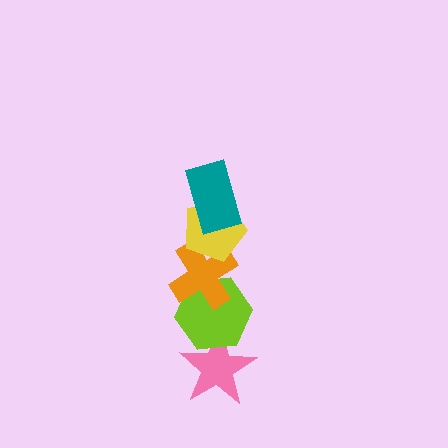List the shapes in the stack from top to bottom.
From top to bottom: the teal rectangle, the yellow pentagon, the orange cross, the lime hexagon, the pink star.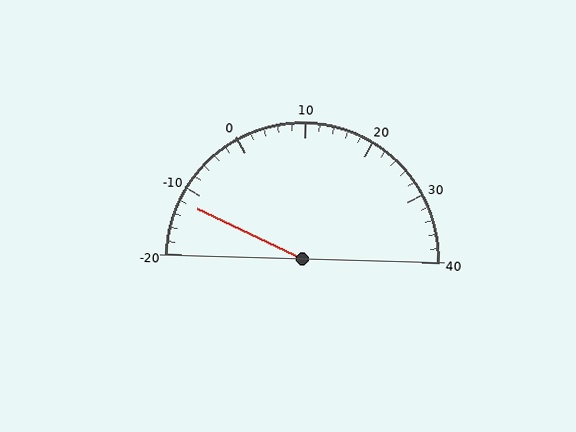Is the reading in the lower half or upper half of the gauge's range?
The reading is in the lower half of the range (-20 to 40).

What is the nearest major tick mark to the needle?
The nearest major tick mark is -10.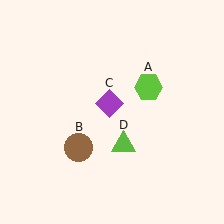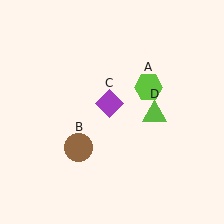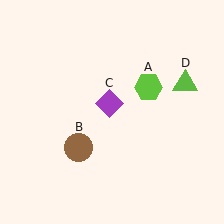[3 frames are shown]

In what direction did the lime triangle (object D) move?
The lime triangle (object D) moved up and to the right.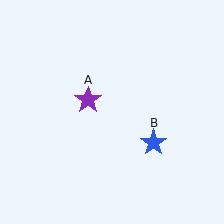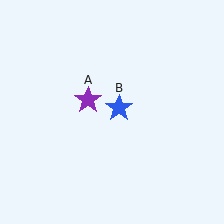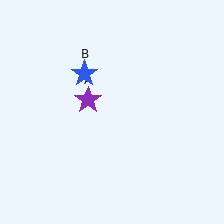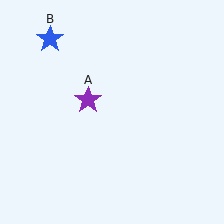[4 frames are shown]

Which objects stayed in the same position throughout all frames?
Purple star (object A) remained stationary.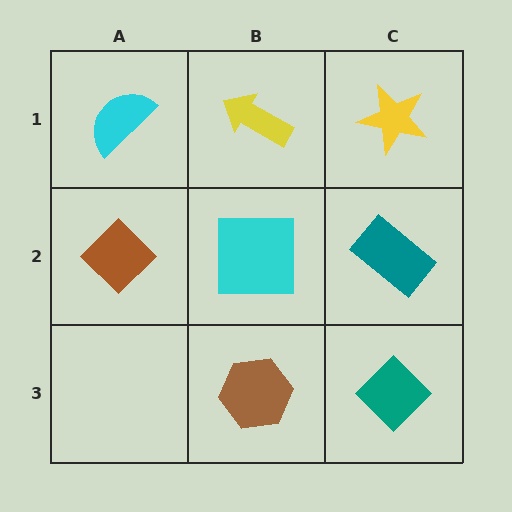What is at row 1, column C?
A yellow star.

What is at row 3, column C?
A teal diamond.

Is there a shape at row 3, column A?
No, that cell is empty.